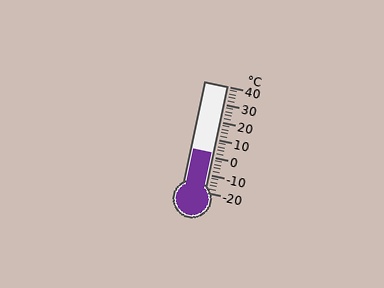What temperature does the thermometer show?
The thermometer shows approximately 2°C.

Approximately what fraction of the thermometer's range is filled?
The thermometer is filled to approximately 35% of its range.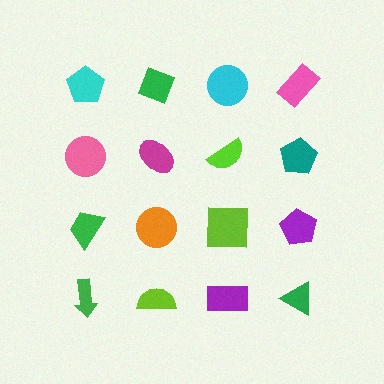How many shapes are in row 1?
4 shapes.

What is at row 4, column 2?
A lime semicircle.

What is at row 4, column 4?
A green triangle.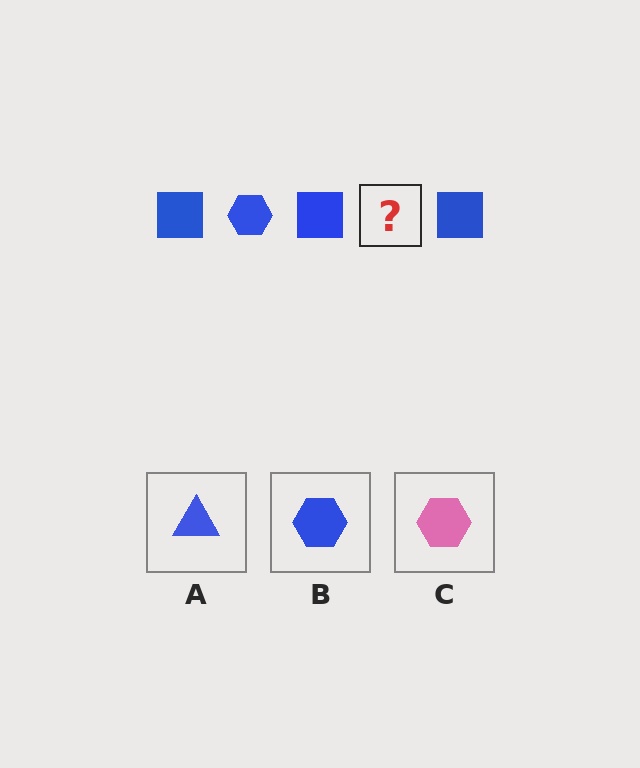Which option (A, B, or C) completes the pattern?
B.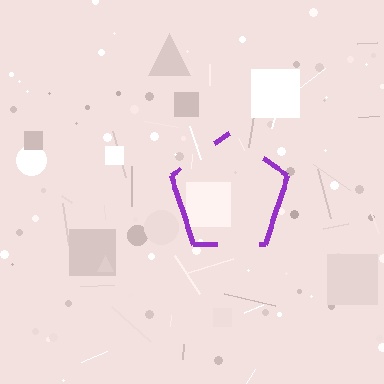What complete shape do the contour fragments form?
The contour fragments form a pentagon.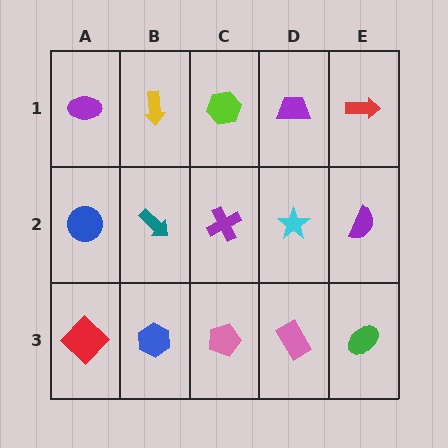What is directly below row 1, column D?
A cyan star.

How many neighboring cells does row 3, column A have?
2.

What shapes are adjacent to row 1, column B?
A teal arrow (row 2, column B), a purple ellipse (row 1, column A), a lime hexagon (row 1, column C).